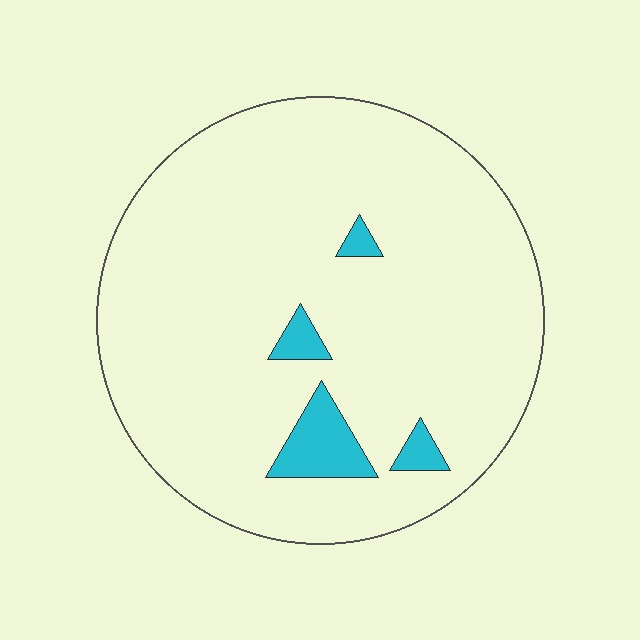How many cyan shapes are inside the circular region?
4.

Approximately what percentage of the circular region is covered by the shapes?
Approximately 5%.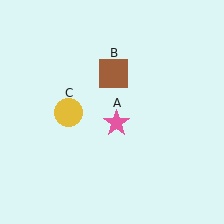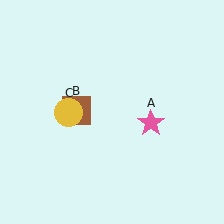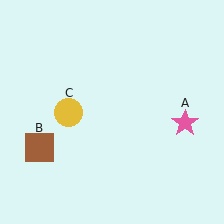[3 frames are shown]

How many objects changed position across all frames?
2 objects changed position: pink star (object A), brown square (object B).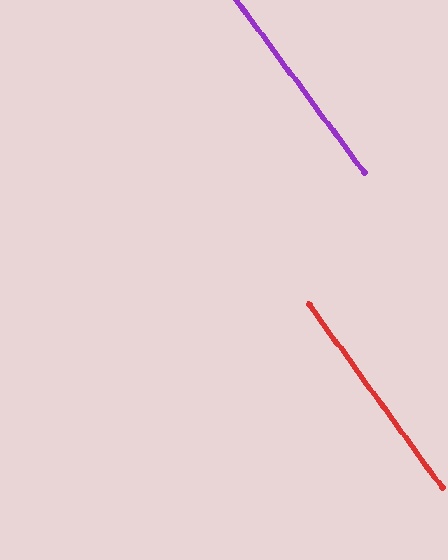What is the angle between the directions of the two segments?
Approximately 1 degree.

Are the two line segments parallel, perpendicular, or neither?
Parallel — their directions differ by only 0.6°.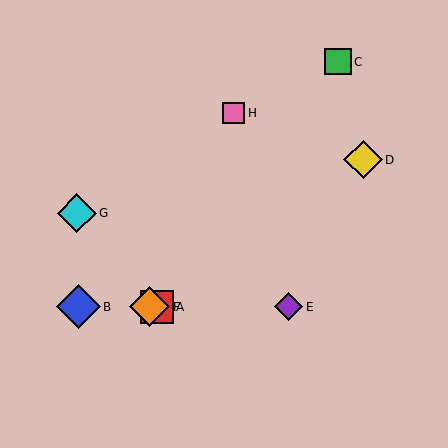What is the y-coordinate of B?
Object B is at y≈307.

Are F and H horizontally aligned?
No, F is at y≈307 and H is at y≈113.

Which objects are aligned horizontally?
Objects A, B, E, F are aligned horizontally.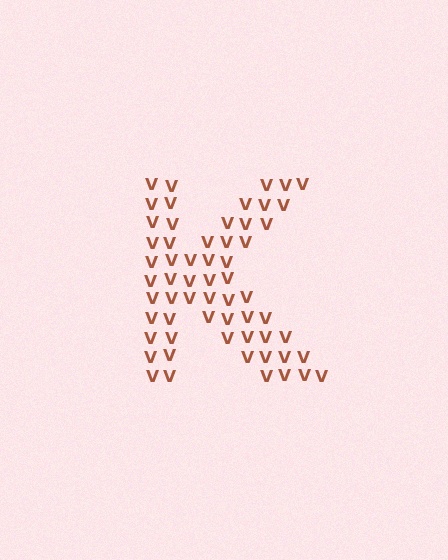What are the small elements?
The small elements are letter V's.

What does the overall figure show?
The overall figure shows the letter K.